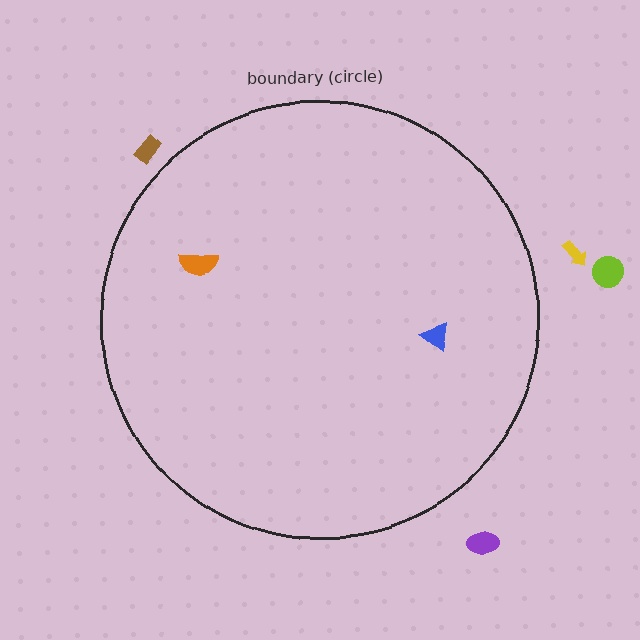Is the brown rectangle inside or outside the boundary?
Outside.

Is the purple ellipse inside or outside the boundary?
Outside.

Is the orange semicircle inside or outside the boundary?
Inside.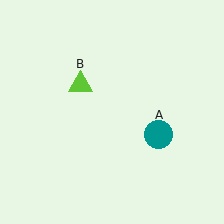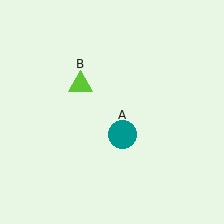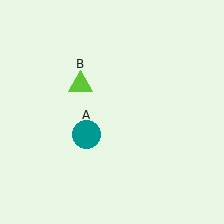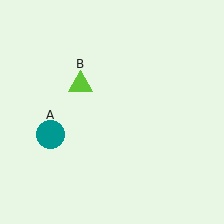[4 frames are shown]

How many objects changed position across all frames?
1 object changed position: teal circle (object A).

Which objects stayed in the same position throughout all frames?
Lime triangle (object B) remained stationary.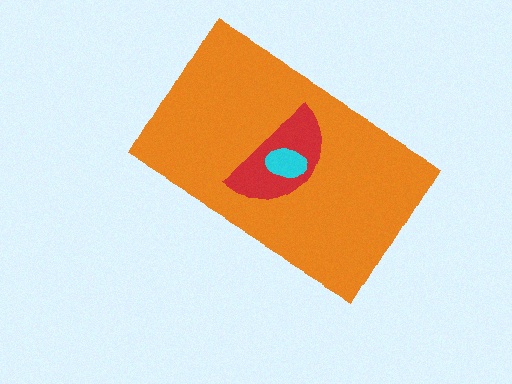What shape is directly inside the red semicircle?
The cyan ellipse.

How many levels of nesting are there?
3.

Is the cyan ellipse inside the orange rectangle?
Yes.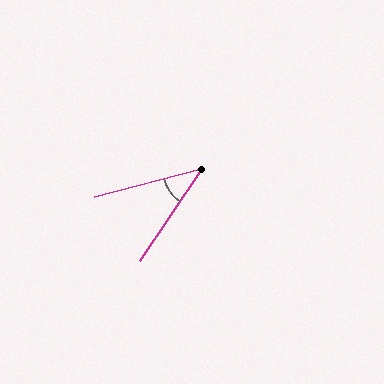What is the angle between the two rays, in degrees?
Approximately 41 degrees.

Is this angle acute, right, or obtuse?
It is acute.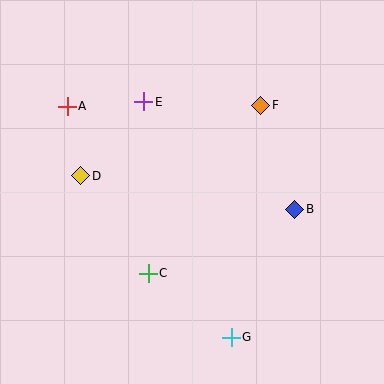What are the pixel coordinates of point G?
Point G is at (231, 337).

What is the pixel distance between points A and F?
The distance between A and F is 193 pixels.